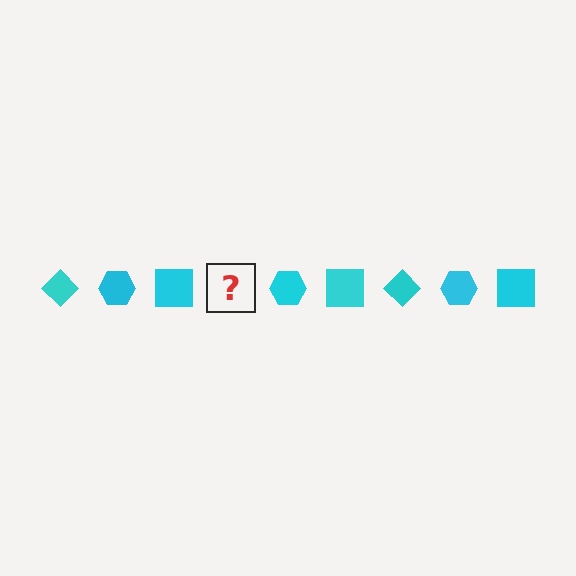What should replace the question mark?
The question mark should be replaced with a cyan diamond.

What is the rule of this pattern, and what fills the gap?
The rule is that the pattern cycles through diamond, hexagon, square shapes in cyan. The gap should be filled with a cyan diamond.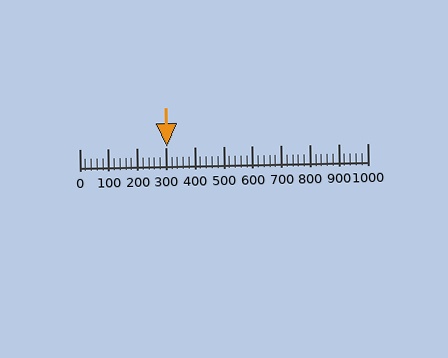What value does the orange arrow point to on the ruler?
The orange arrow points to approximately 304.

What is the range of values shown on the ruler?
The ruler shows values from 0 to 1000.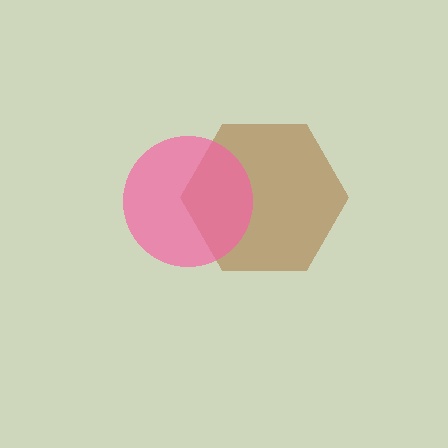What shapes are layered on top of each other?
The layered shapes are: a brown hexagon, a pink circle.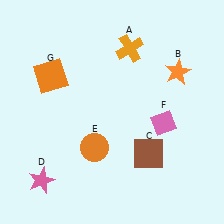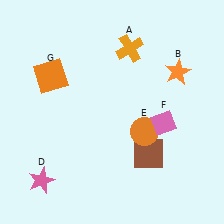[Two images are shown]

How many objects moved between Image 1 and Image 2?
1 object moved between the two images.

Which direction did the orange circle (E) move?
The orange circle (E) moved right.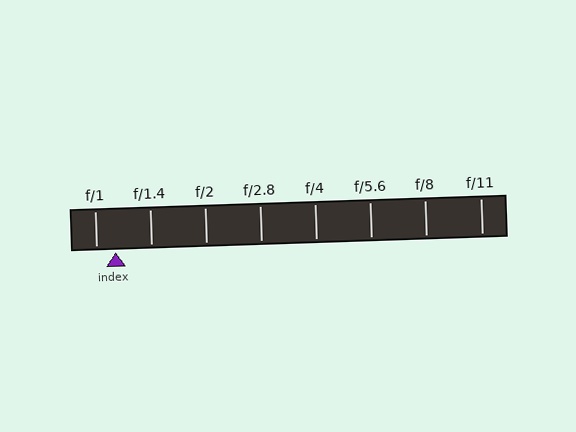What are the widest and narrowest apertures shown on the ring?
The widest aperture shown is f/1 and the narrowest is f/11.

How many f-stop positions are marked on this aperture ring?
There are 8 f-stop positions marked.